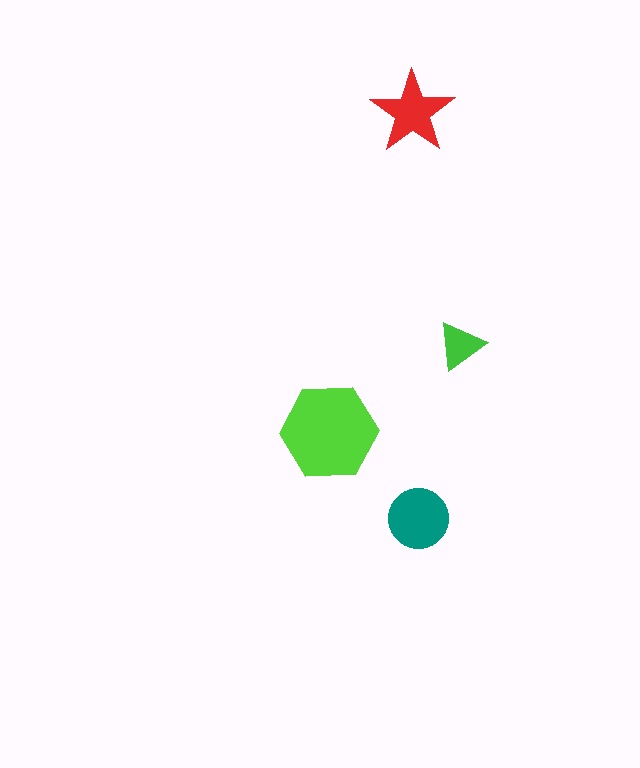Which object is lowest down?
The teal circle is bottommost.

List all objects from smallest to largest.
The green triangle, the red star, the teal circle, the lime hexagon.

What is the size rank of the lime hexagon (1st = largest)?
1st.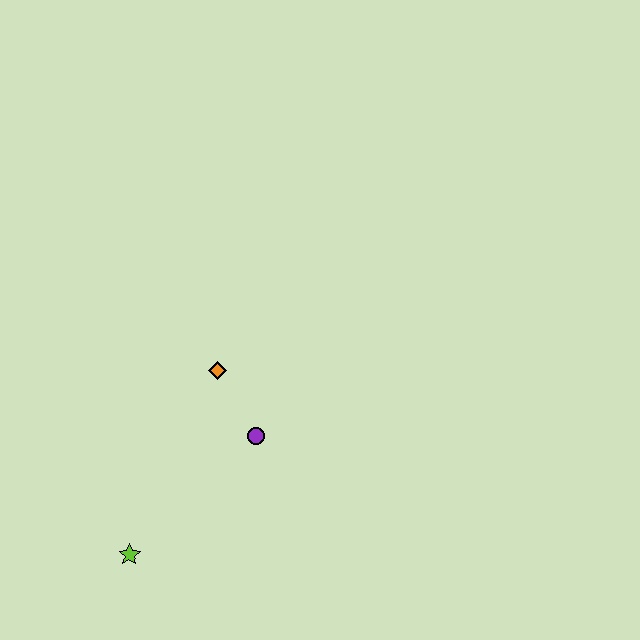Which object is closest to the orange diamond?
The purple circle is closest to the orange diamond.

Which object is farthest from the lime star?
The orange diamond is farthest from the lime star.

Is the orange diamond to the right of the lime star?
Yes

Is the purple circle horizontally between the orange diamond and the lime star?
No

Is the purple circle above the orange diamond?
No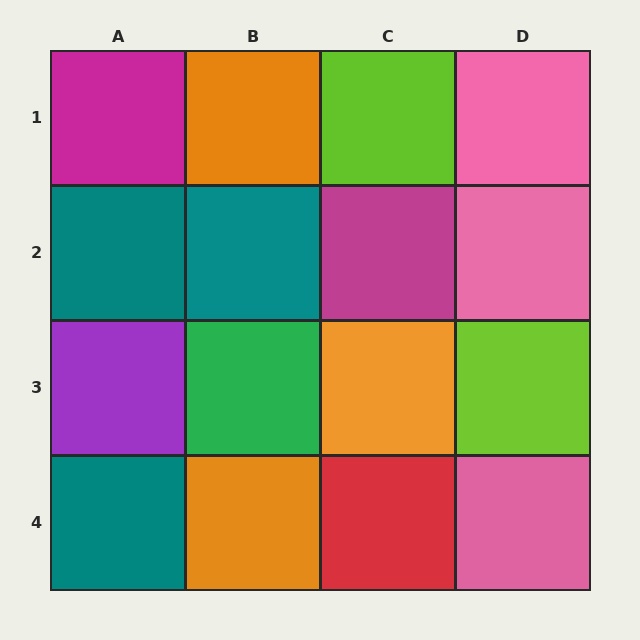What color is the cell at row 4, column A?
Teal.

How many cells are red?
1 cell is red.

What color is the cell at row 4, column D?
Pink.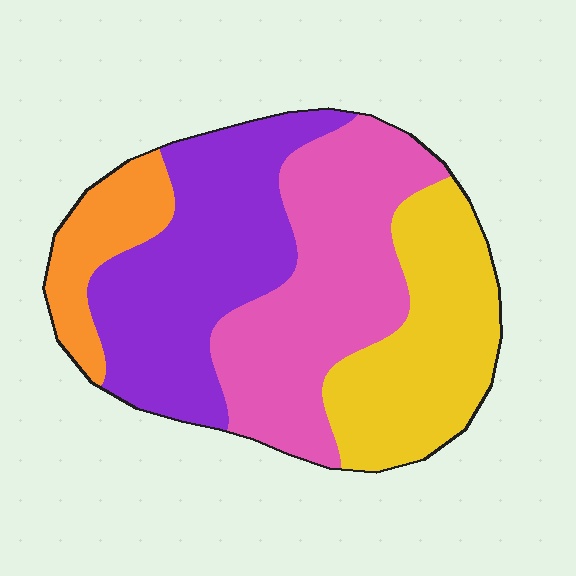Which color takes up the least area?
Orange, at roughly 10%.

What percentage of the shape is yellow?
Yellow takes up about one quarter (1/4) of the shape.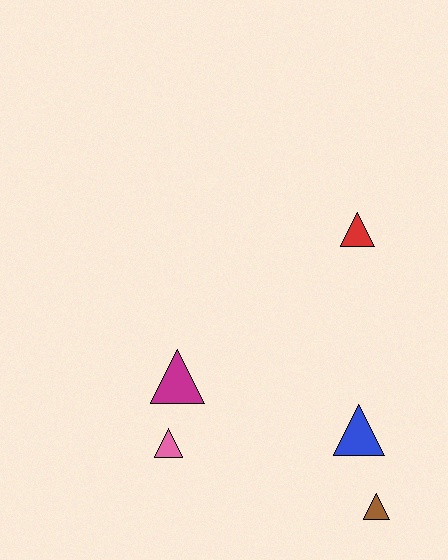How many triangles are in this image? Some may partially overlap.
There are 5 triangles.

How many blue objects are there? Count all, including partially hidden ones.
There is 1 blue object.